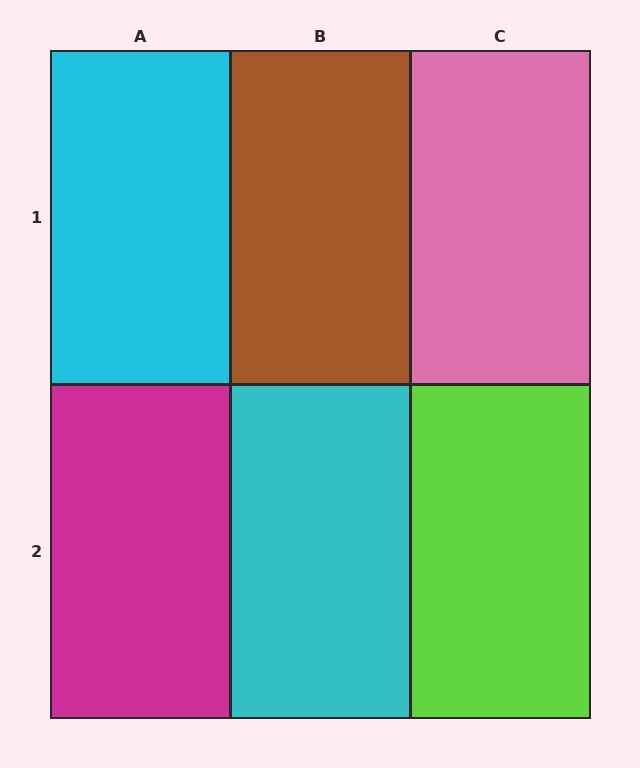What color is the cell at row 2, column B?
Cyan.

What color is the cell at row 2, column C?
Lime.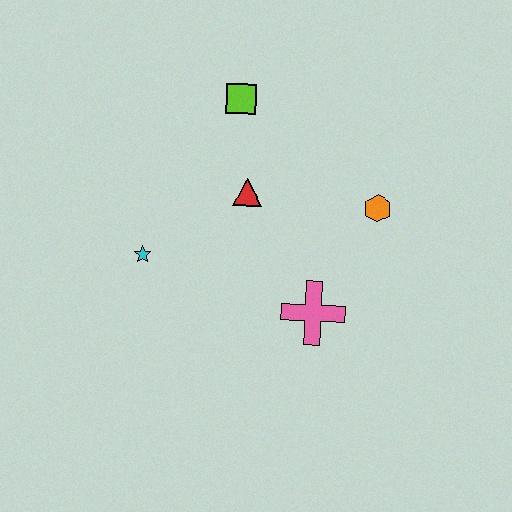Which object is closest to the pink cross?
The orange hexagon is closest to the pink cross.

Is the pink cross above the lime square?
No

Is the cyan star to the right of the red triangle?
No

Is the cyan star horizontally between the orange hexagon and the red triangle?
No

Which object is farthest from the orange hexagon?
The cyan star is farthest from the orange hexagon.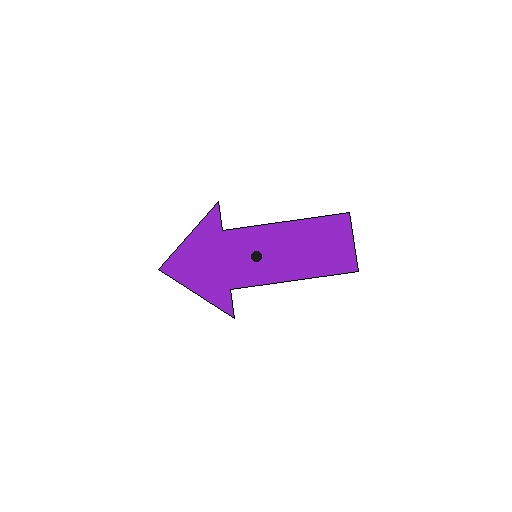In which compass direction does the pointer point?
West.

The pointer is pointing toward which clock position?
Roughly 9 o'clock.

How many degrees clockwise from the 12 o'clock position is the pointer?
Approximately 262 degrees.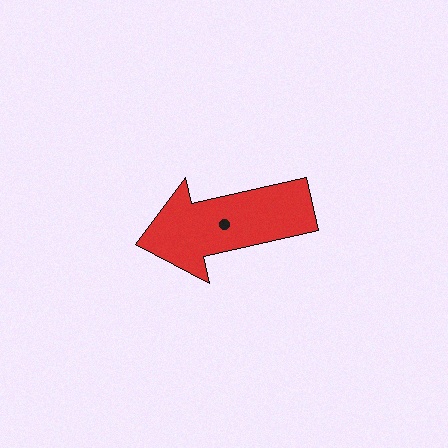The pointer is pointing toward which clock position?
Roughly 9 o'clock.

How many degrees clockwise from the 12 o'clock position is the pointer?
Approximately 257 degrees.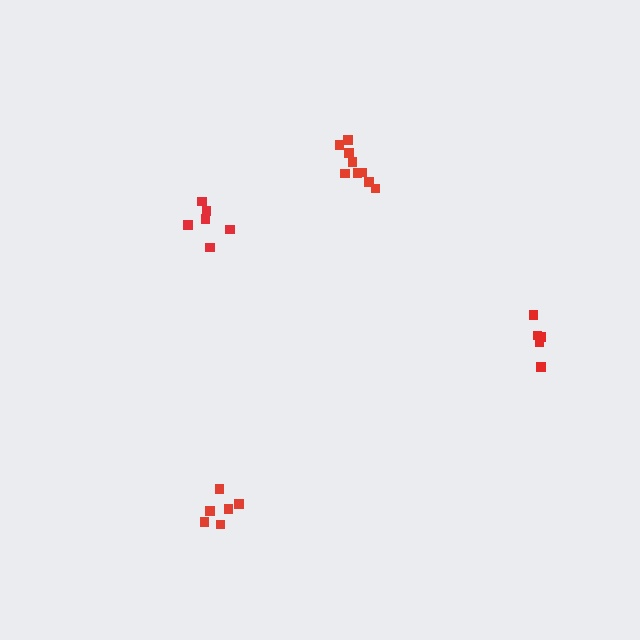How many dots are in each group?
Group 1: 6 dots, Group 2: 9 dots, Group 3: 5 dots, Group 4: 6 dots (26 total).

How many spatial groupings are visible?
There are 4 spatial groupings.